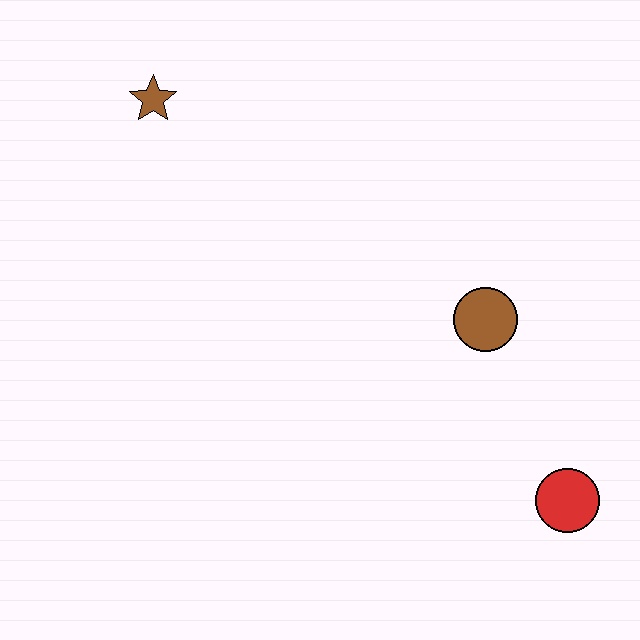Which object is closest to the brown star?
The brown circle is closest to the brown star.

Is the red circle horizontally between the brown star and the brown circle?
No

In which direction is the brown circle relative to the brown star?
The brown circle is to the right of the brown star.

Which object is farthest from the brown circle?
The brown star is farthest from the brown circle.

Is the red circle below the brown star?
Yes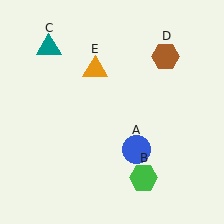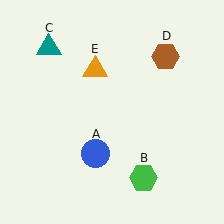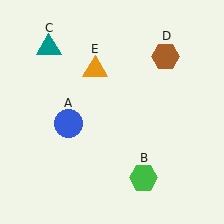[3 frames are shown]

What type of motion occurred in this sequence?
The blue circle (object A) rotated clockwise around the center of the scene.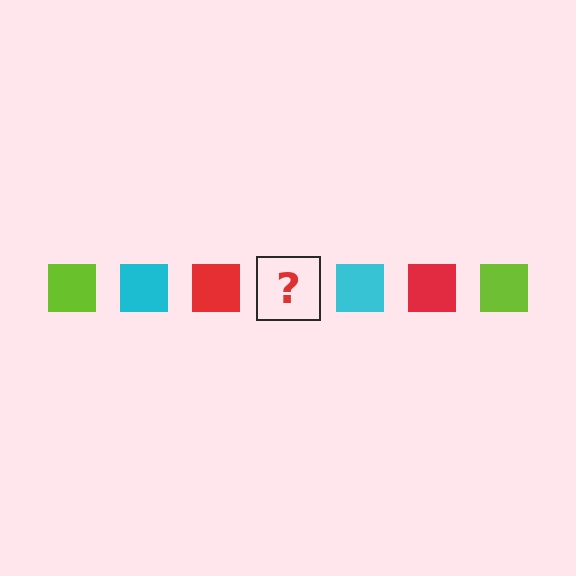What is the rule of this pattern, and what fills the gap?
The rule is that the pattern cycles through lime, cyan, red squares. The gap should be filled with a lime square.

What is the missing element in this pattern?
The missing element is a lime square.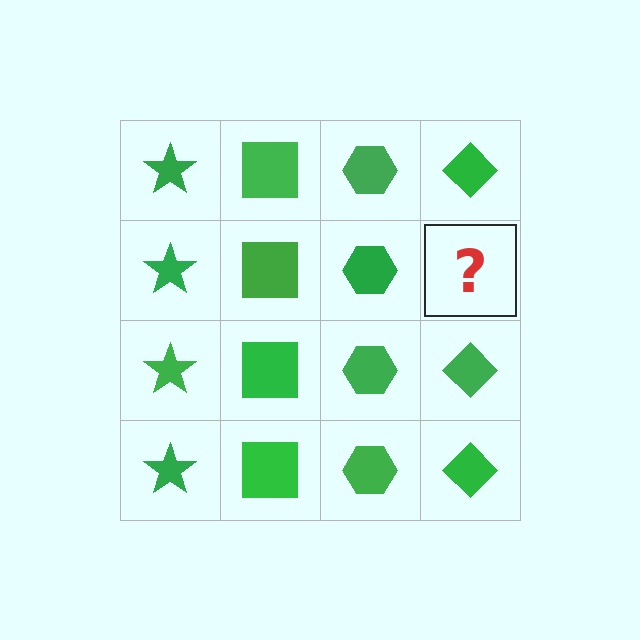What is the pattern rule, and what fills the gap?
The rule is that each column has a consistent shape. The gap should be filled with a green diamond.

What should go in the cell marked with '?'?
The missing cell should contain a green diamond.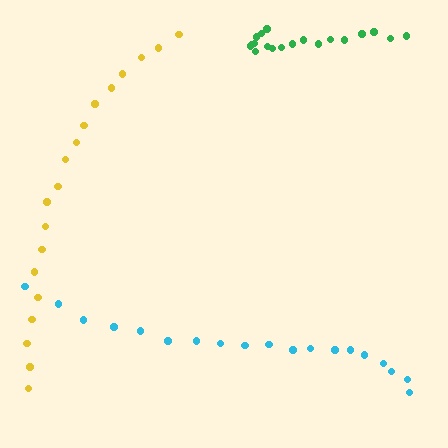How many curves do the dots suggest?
There are 3 distinct paths.